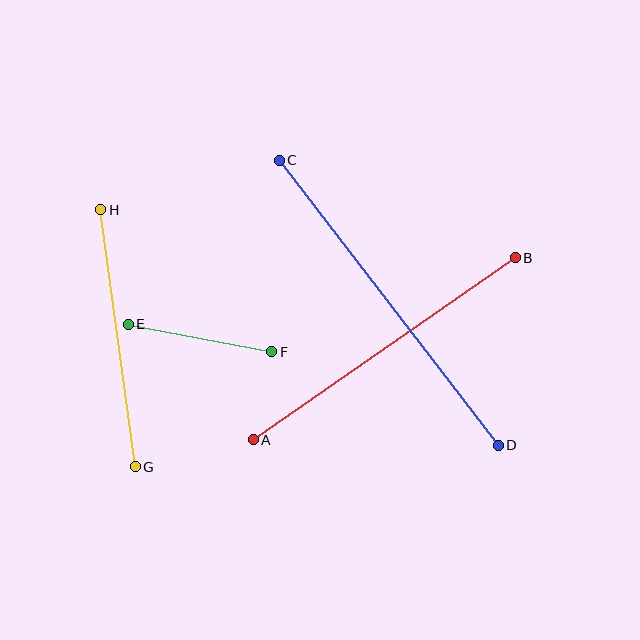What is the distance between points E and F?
The distance is approximately 146 pixels.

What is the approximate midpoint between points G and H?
The midpoint is at approximately (118, 338) pixels.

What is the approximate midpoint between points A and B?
The midpoint is at approximately (384, 349) pixels.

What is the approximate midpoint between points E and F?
The midpoint is at approximately (200, 338) pixels.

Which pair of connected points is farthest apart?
Points C and D are farthest apart.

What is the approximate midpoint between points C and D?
The midpoint is at approximately (389, 303) pixels.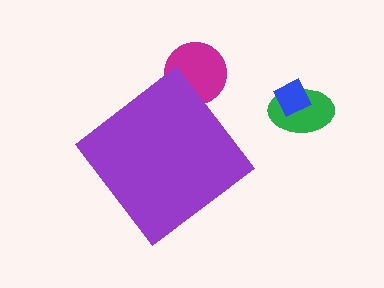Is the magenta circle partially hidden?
Yes, the magenta circle is partially hidden behind the purple diamond.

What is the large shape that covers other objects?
A purple diamond.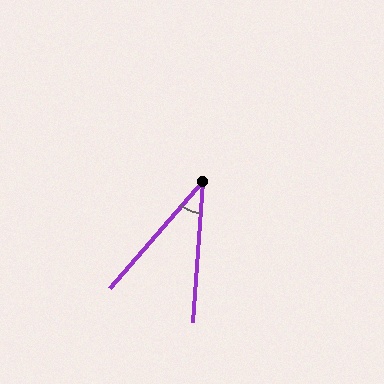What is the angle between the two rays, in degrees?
Approximately 37 degrees.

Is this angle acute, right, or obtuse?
It is acute.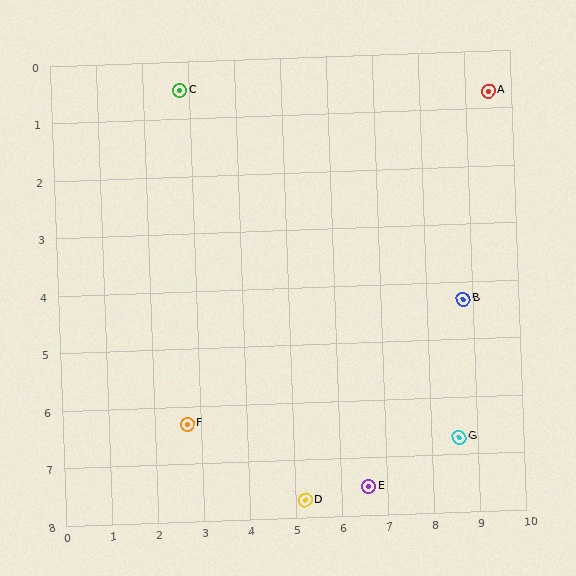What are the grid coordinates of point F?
Point F is at approximately (2.7, 6.3).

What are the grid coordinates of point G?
Point G is at approximately (8.6, 6.7).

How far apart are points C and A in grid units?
Points C and A are about 6.7 grid units apart.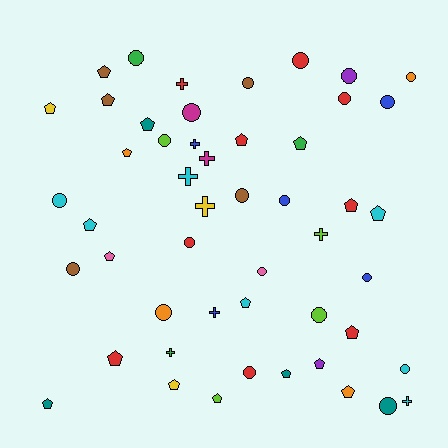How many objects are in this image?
There are 50 objects.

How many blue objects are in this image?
There are 5 blue objects.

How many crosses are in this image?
There are 9 crosses.